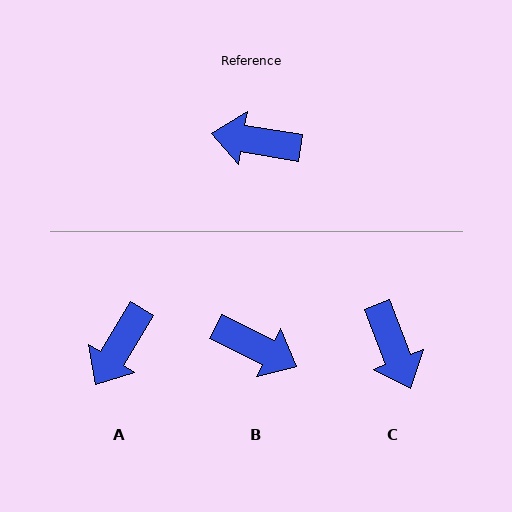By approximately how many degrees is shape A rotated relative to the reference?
Approximately 68 degrees counter-clockwise.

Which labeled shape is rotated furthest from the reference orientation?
B, about 163 degrees away.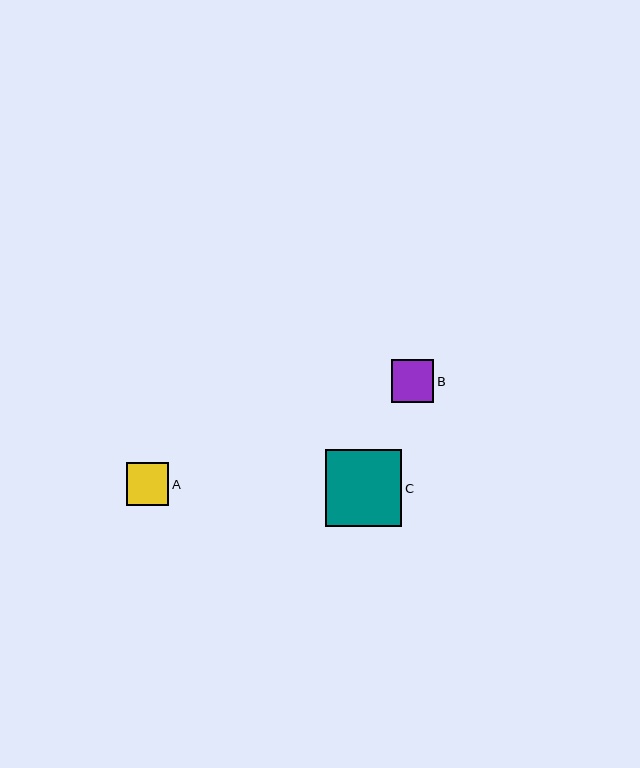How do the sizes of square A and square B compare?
Square A and square B are approximately the same size.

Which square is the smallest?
Square B is the smallest with a size of approximately 42 pixels.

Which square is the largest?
Square C is the largest with a size of approximately 77 pixels.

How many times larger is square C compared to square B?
Square C is approximately 1.8 times the size of square B.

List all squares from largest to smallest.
From largest to smallest: C, A, B.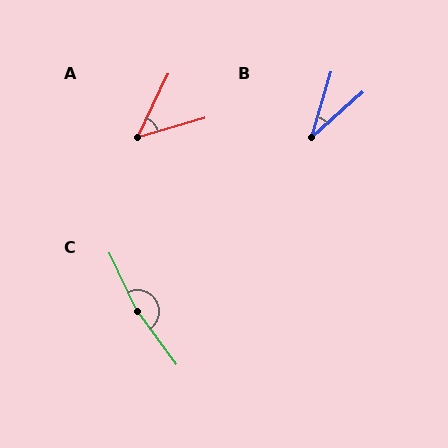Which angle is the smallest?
B, at approximately 32 degrees.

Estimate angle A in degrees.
Approximately 49 degrees.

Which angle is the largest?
C, at approximately 168 degrees.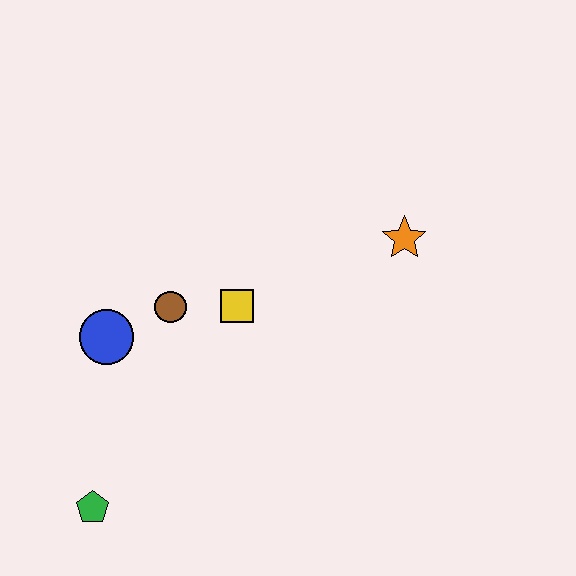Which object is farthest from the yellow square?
The green pentagon is farthest from the yellow square.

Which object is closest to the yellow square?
The brown circle is closest to the yellow square.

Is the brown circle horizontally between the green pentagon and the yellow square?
Yes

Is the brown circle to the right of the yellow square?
No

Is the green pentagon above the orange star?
No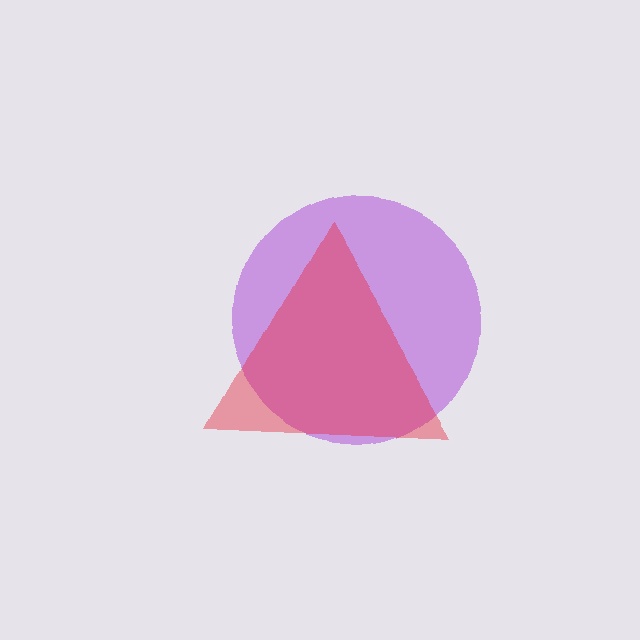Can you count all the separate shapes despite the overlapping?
Yes, there are 2 separate shapes.